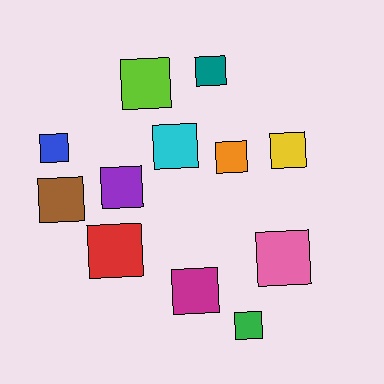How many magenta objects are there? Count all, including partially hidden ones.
There is 1 magenta object.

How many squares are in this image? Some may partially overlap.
There are 12 squares.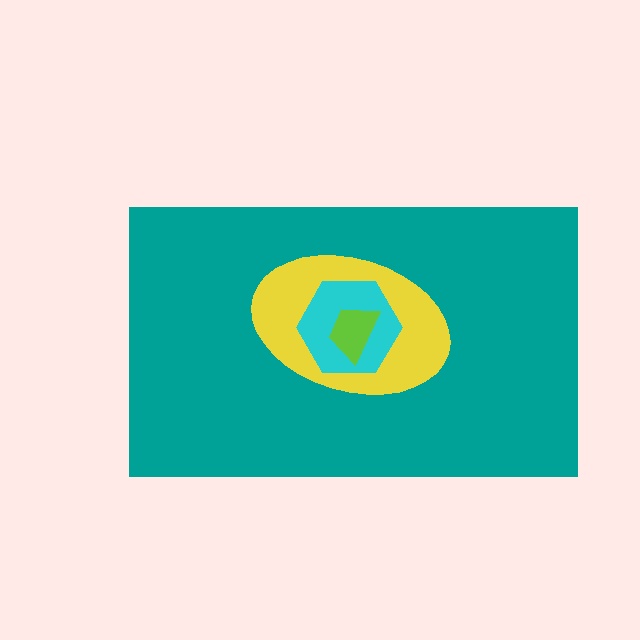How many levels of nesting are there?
4.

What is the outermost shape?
The teal rectangle.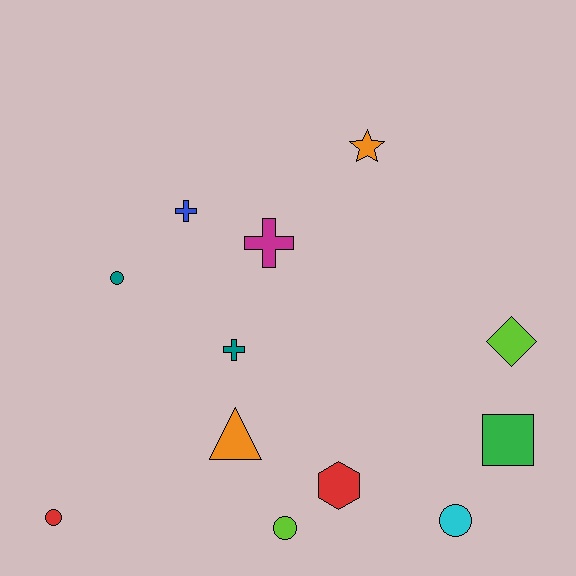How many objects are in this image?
There are 12 objects.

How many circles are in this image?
There are 4 circles.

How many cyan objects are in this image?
There is 1 cyan object.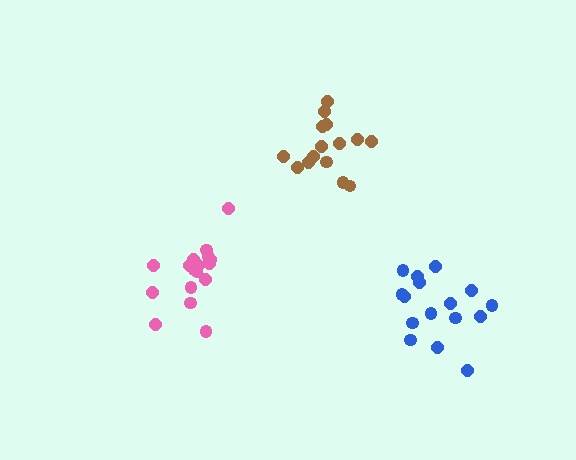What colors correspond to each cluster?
The clusters are colored: brown, pink, blue.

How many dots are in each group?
Group 1: 15 dots, Group 2: 17 dots, Group 3: 16 dots (48 total).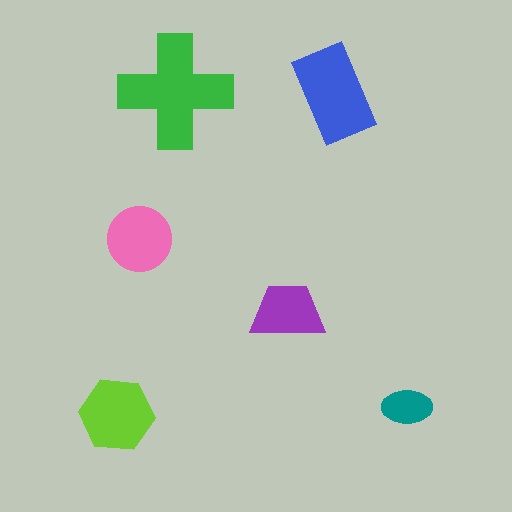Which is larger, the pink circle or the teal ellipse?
The pink circle.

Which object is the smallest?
The teal ellipse.